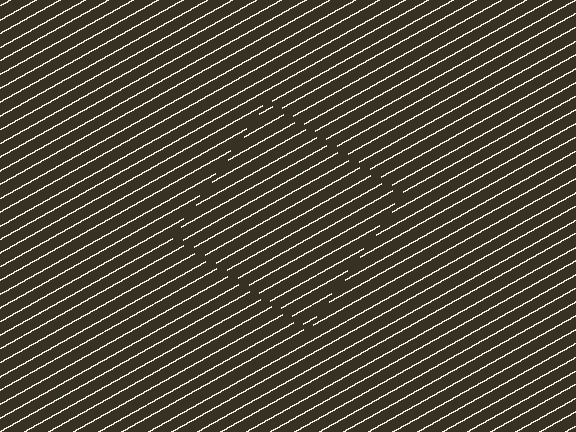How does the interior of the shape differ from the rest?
The interior of the shape contains the same grating, shifted by half a period — the contour is defined by the phase discontinuity where line-ends from the inner and outer gratings abut.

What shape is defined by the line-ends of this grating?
An illusory square. The interior of the shape contains the same grating, shifted by half a period — the contour is defined by the phase discontinuity where line-ends from the inner and outer gratings abut.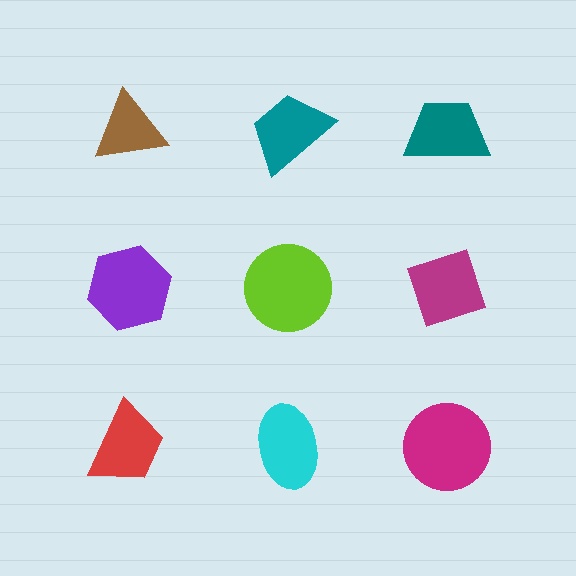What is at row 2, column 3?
A magenta diamond.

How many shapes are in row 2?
3 shapes.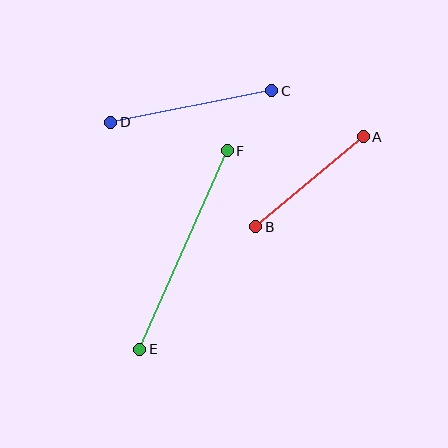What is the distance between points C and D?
The distance is approximately 164 pixels.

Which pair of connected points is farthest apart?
Points E and F are farthest apart.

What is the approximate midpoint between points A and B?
The midpoint is at approximately (310, 182) pixels.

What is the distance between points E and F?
The distance is approximately 217 pixels.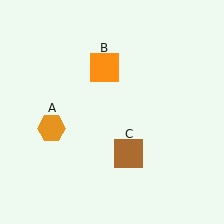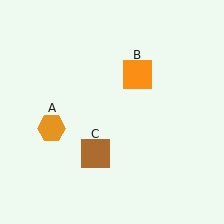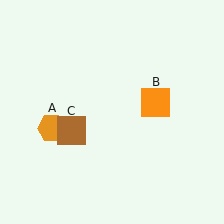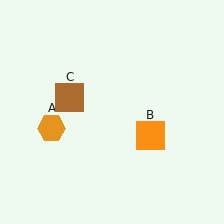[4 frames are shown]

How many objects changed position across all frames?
2 objects changed position: orange square (object B), brown square (object C).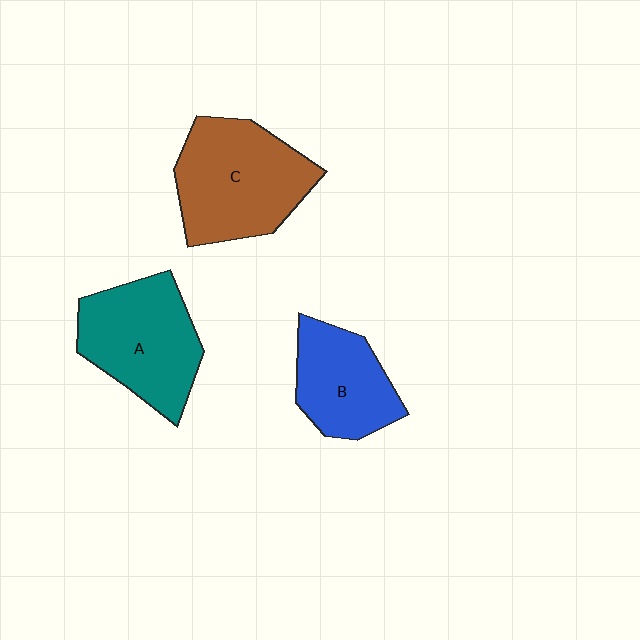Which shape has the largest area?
Shape C (brown).